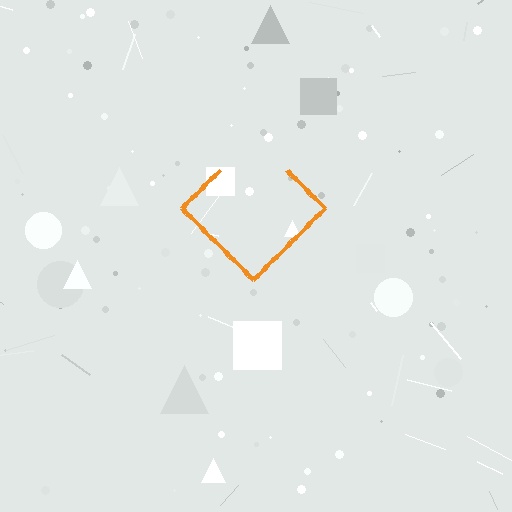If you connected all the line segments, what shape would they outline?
They would outline a diamond.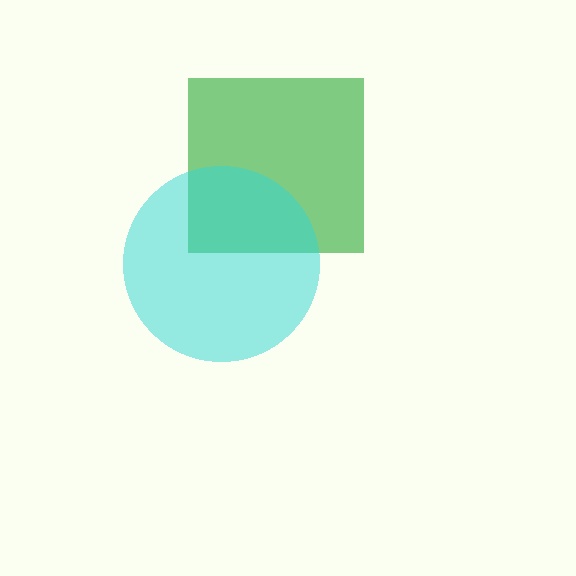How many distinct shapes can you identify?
There are 2 distinct shapes: a green square, a cyan circle.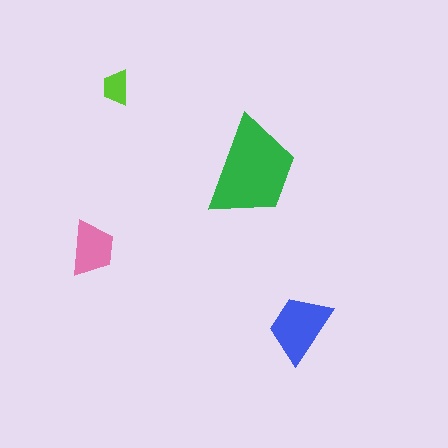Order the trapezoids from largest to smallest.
the green one, the blue one, the pink one, the lime one.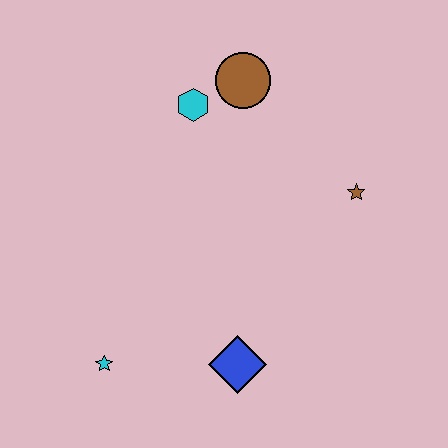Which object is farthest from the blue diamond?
The brown circle is farthest from the blue diamond.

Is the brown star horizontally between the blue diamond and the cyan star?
No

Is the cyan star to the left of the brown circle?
Yes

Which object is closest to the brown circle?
The cyan hexagon is closest to the brown circle.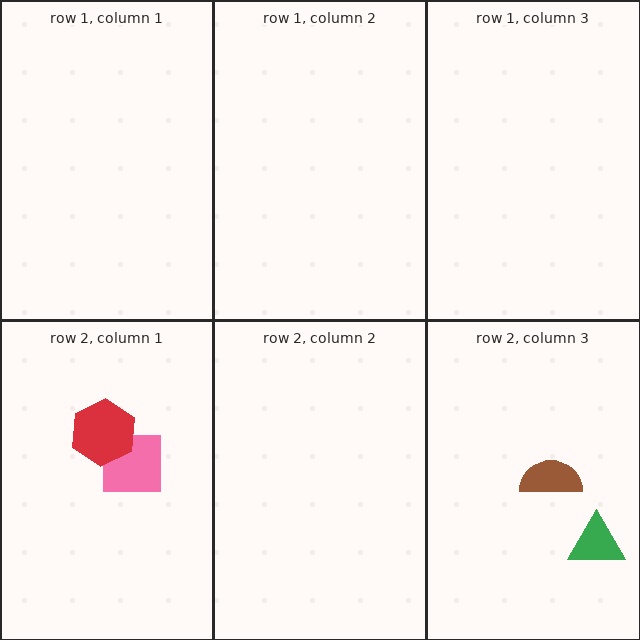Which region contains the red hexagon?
The row 2, column 1 region.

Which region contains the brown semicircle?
The row 2, column 3 region.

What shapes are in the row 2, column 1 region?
The pink square, the red hexagon.